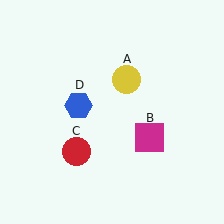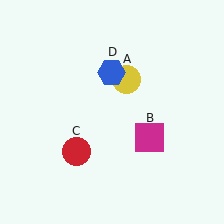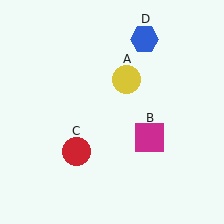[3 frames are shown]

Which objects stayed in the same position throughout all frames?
Yellow circle (object A) and magenta square (object B) and red circle (object C) remained stationary.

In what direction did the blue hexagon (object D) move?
The blue hexagon (object D) moved up and to the right.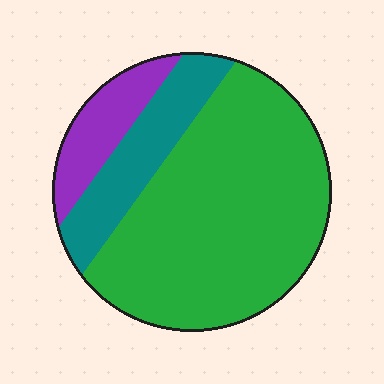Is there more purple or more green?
Green.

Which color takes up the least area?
Purple, at roughly 15%.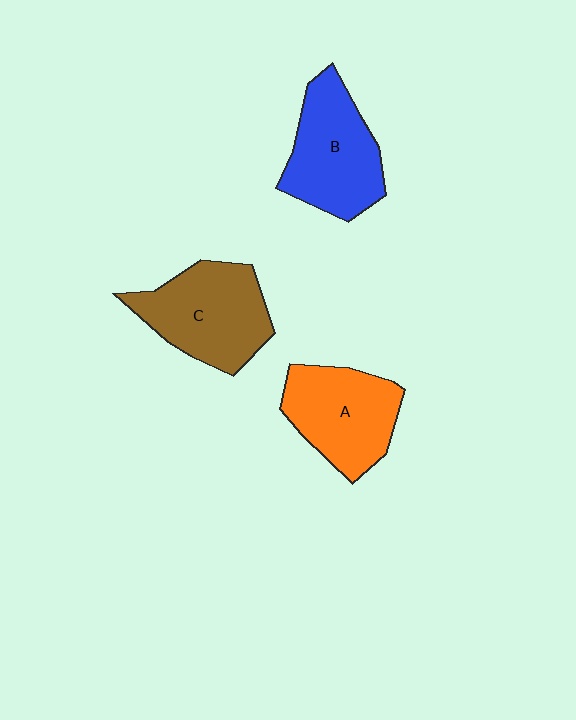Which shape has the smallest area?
Shape A (orange).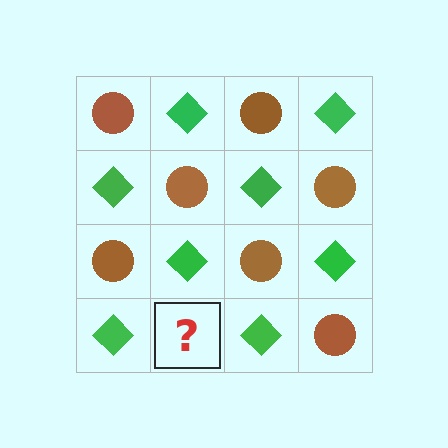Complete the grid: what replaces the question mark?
The question mark should be replaced with a brown circle.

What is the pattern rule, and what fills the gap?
The rule is that it alternates brown circle and green diamond in a checkerboard pattern. The gap should be filled with a brown circle.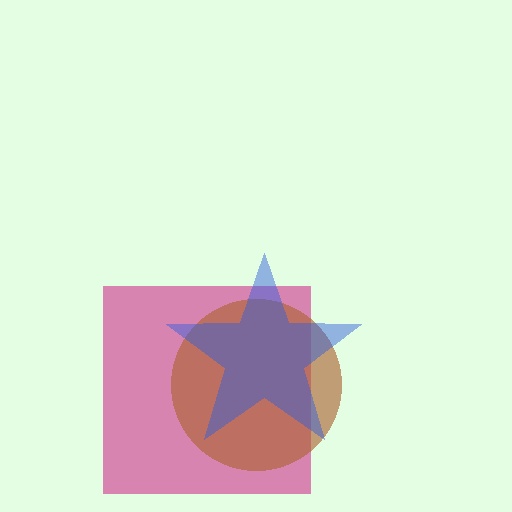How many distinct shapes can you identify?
There are 3 distinct shapes: a magenta square, a brown circle, a blue star.